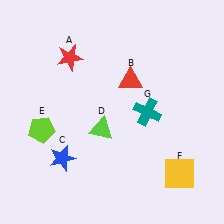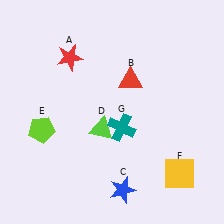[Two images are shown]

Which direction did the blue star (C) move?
The blue star (C) moved right.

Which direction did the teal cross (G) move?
The teal cross (G) moved left.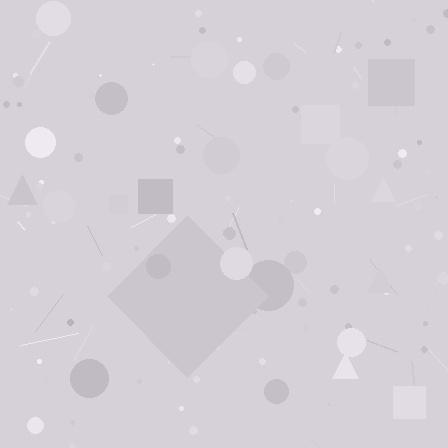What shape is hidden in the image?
A diamond is hidden in the image.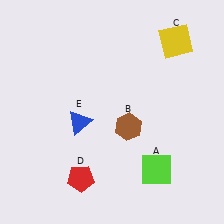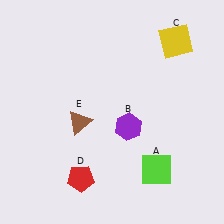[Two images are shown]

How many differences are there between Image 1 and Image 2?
There are 2 differences between the two images.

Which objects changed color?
B changed from brown to purple. E changed from blue to brown.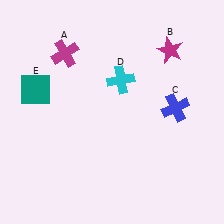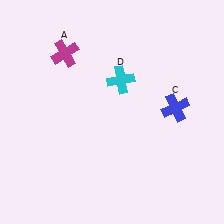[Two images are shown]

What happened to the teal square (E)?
The teal square (E) was removed in Image 2. It was in the top-left area of Image 1.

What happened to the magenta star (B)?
The magenta star (B) was removed in Image 2. It was in the top-right area of Image 1.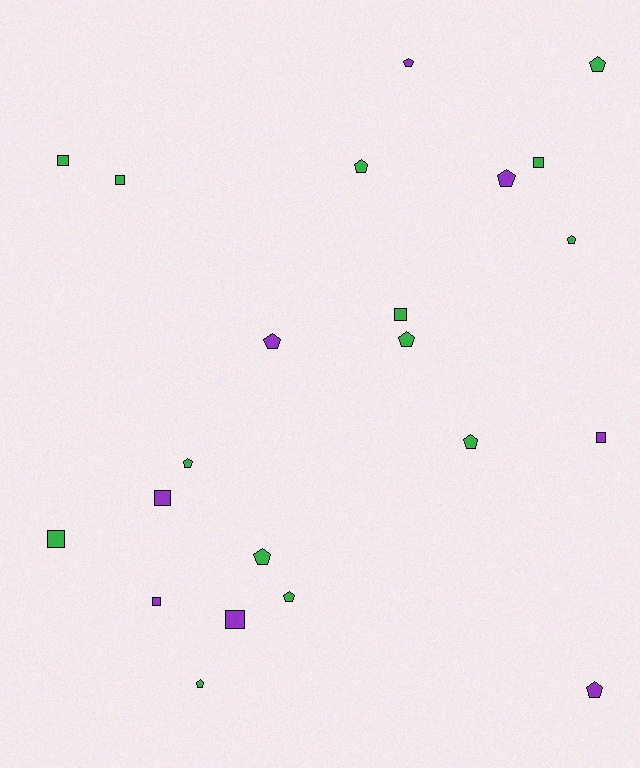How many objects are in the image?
There are 22 objects.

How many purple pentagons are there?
There are 4 purple pentagons.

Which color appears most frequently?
Green, with 14 objects.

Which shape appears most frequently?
Pentagon, with 13 objects.